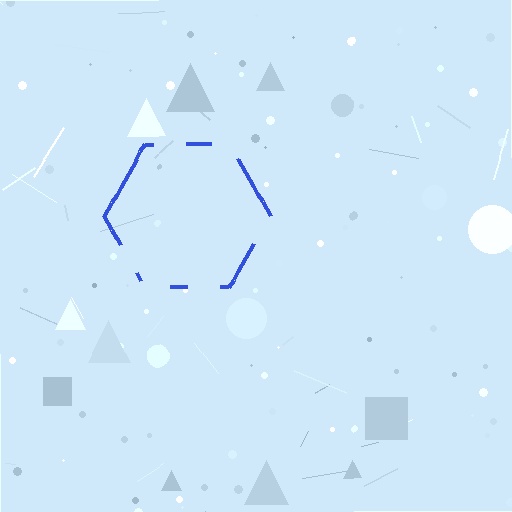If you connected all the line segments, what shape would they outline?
They would outline a hexagon.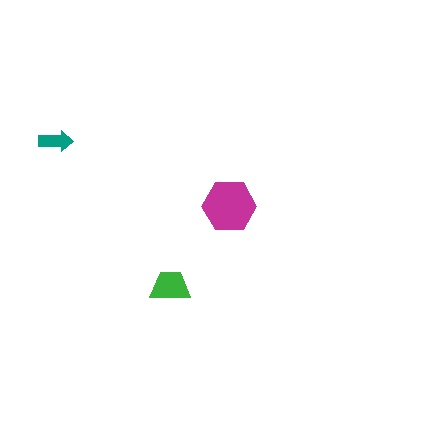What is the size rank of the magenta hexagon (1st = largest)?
1st.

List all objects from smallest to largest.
The teal arrow, the green trapezoid, the magenta hexagon.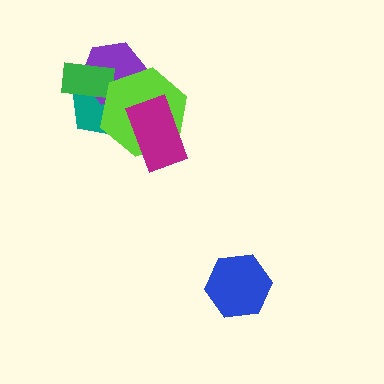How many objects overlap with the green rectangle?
2 objects overlap with the green rectangle.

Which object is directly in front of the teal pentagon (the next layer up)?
The purple hexagon is directly in front of the teal pentagon.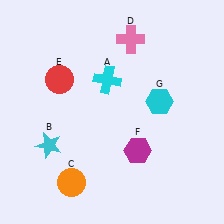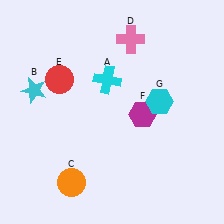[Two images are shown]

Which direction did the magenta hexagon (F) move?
The magenta hexagon (F) moved up.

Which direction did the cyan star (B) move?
The cyan star (B) moved up.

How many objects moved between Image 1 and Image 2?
2 objects moved between the two images.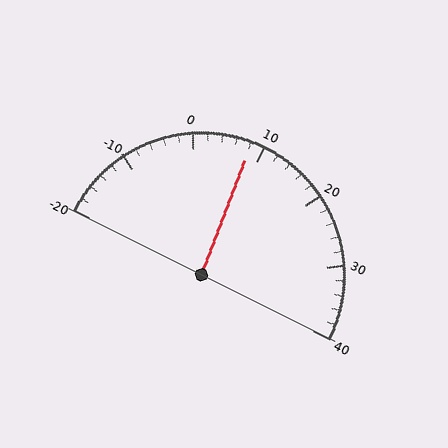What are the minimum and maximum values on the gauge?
The gauge ranges from -20 to 40.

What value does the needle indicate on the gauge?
The needle indicates approximately 8.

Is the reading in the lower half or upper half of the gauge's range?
The reading is in the lower half of the range (-20 to 40).